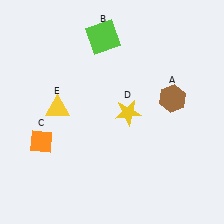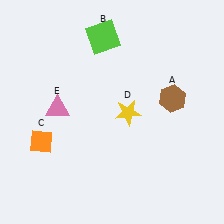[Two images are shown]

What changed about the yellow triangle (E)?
In Image 1, E is yellow. In Image 2, it changed to pink.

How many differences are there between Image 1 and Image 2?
There is 1 difference between the two images.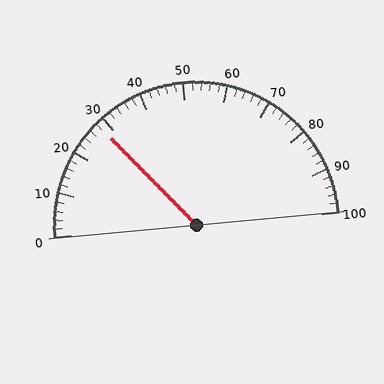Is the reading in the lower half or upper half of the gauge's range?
The reading is in the lower half of the range (0 to 100).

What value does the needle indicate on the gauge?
The needle indicates approximately 28.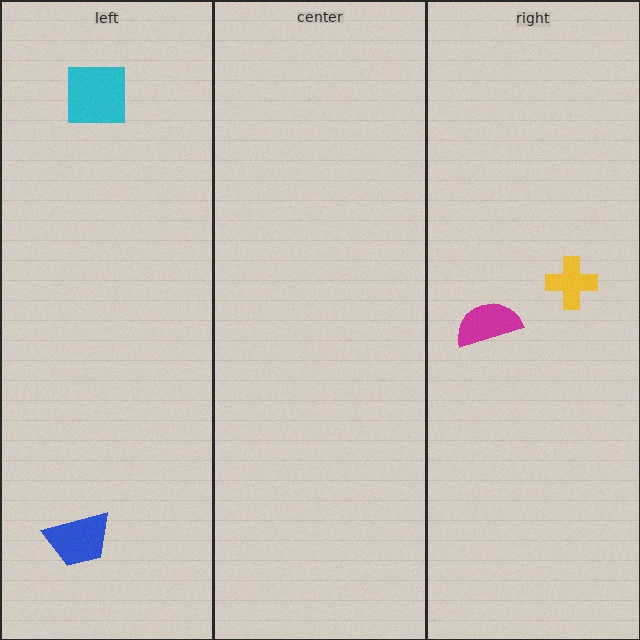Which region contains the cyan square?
The left region.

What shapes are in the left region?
The cyan square, the blue trapezoid.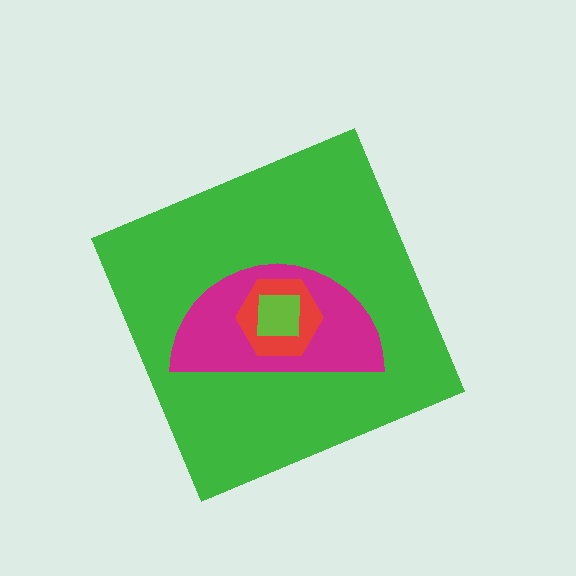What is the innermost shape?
The lime square.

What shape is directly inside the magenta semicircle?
The red hexagon.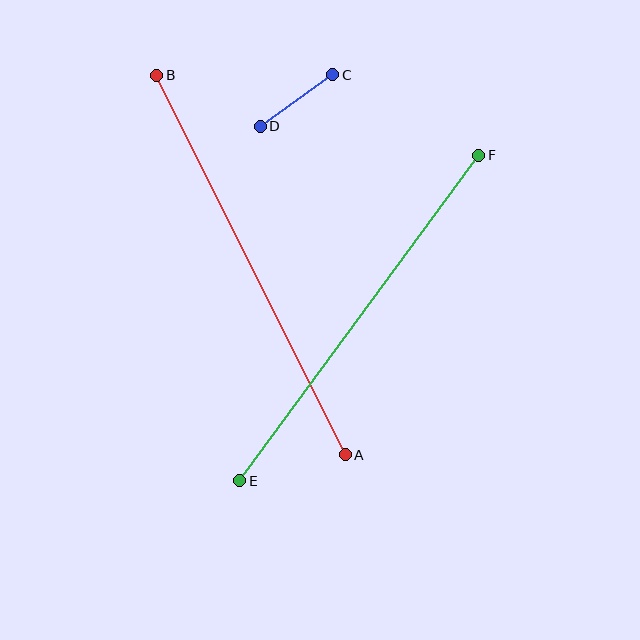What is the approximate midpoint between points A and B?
The midpoint is at approximately (251, 265) pixels.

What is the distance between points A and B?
The distance is approximately 424 pixels.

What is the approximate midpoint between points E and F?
The midpoint is at approximately (359, 318) pixels.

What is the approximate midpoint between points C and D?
The midpoint is at approximately (297, 100) pixels.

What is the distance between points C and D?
The distance is approximately 89 pixels.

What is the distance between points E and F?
The distance is approximately 404 pixels.